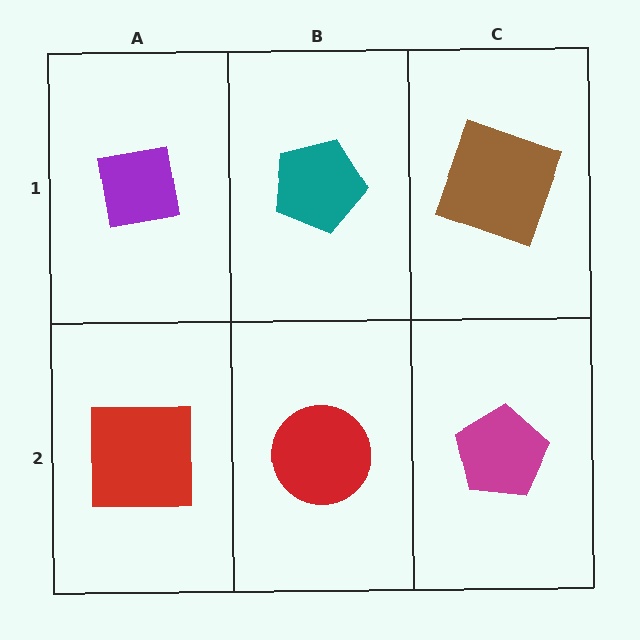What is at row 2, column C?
A magenta pentagon.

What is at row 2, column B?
A red circle.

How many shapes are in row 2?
3 shapes.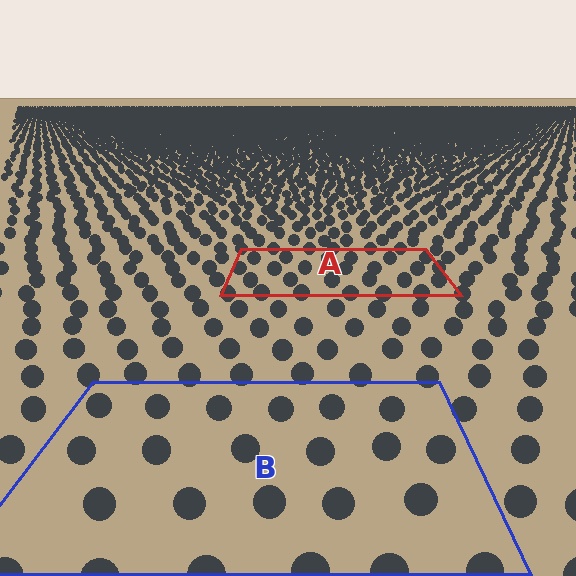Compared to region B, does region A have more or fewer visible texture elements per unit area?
Region A has more texture elements per unit area — they are packed more densely because it is farther away.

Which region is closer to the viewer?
Region B is closer. The texture elements there are larger and more spread out.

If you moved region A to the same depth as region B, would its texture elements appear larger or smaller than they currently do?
They would appear larger. At a closer depth, the same texture elements are projected at a bigger on-screen size.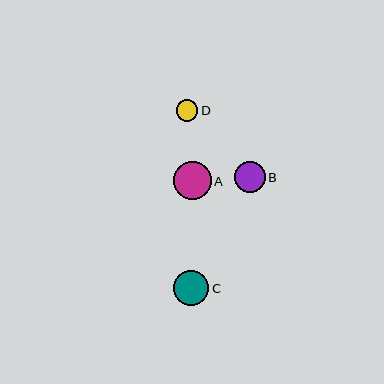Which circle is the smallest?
Circle D is the smallest with a size of approximately 21 pixels.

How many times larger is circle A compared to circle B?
Circle A is approximately 1.2 times the size of circle B.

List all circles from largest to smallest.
From largest to smallest: A, C, B, D.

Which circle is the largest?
Circle A is the largest with a size of approximately 38 pixels.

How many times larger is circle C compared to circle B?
Circle C is approximately 1.1 times the size of circle B.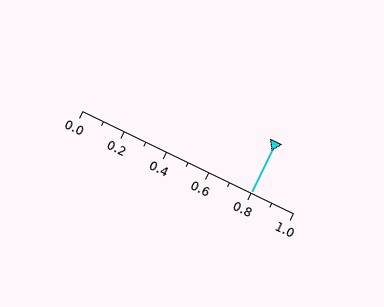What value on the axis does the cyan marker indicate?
The marker indicates approximately 0.8.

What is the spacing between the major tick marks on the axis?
The major ticks are spaced 0.2 apart.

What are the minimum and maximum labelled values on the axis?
The axis runs from 0.0 to 1.0.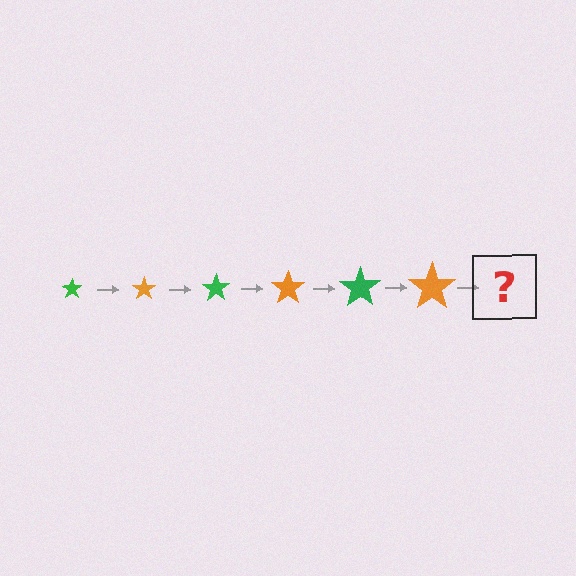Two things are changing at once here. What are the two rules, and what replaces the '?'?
The two rules are that the star grows larger each step and the color cycles through green and orange. The '?' should be a green star, larger than the previous one.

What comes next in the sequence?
The next element should be a green star, larger than the previous one.